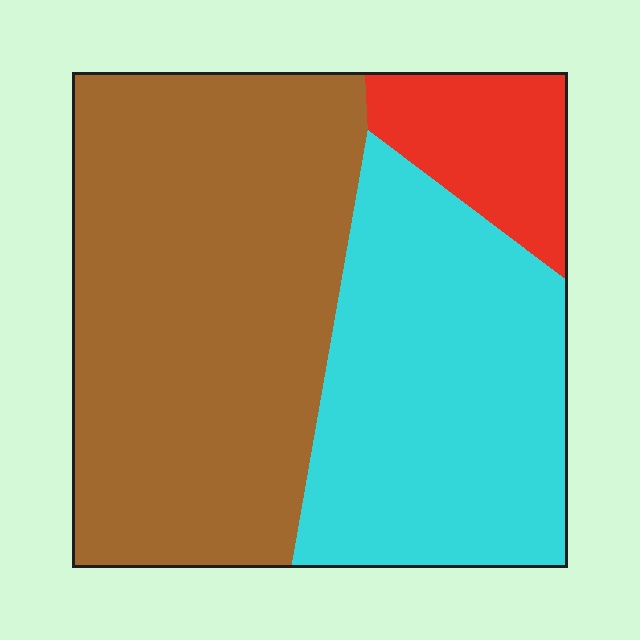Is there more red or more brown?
Brown.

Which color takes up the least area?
Red, at roughly 10%.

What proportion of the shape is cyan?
Cyan covers around 35% of the shape.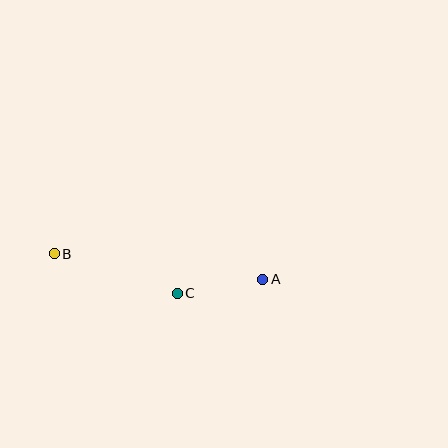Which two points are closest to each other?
Points A and C are closest to each other.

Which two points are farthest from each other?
Points A and B are farthest from each other.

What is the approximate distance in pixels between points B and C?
The distance between B and C is approximately 129 pixels.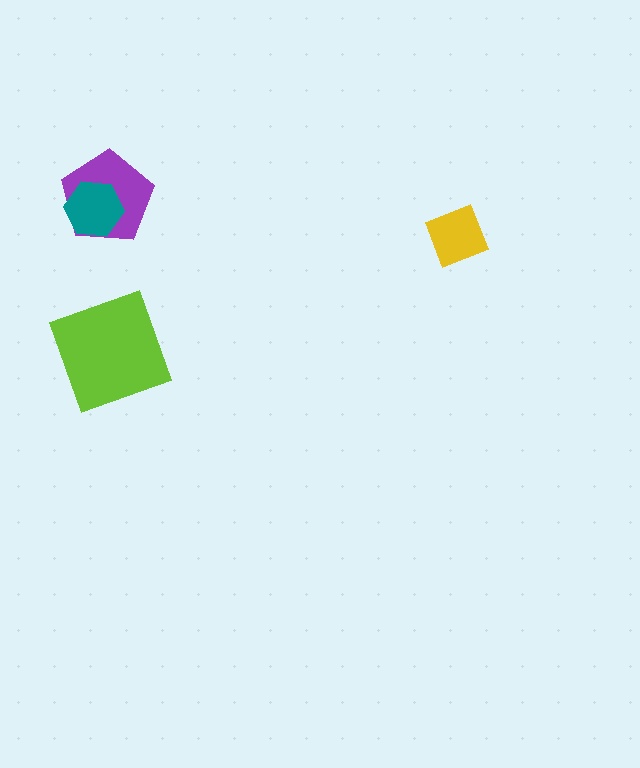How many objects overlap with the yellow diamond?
0 objects overlap with the yellow diamond.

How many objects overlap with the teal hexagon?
1 object overlaps with the teal hexagon.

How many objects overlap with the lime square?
0 objects overlap with the lime square.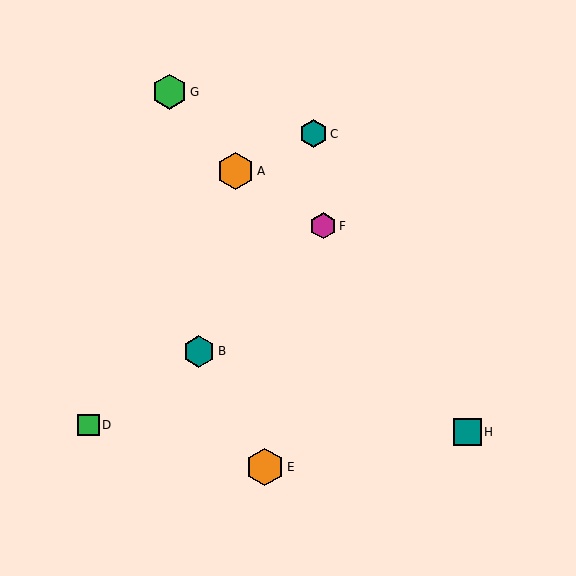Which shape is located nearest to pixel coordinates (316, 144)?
The teal hexagon (labeled C) at (313, 134) is nearest to that location.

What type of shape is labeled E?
Shape E is an orange hexagon.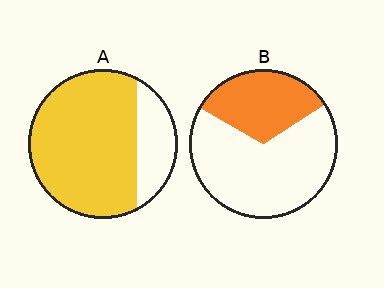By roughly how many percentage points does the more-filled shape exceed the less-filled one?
By roughly 45 percentage points (A over B).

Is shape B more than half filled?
No.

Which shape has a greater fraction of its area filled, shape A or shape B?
Shape A.